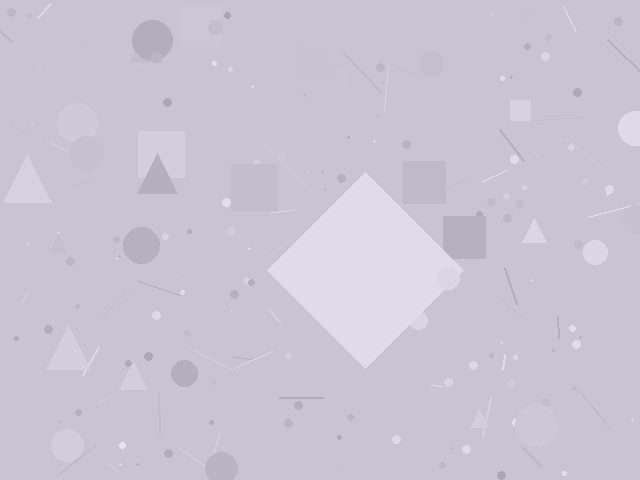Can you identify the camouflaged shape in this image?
The camouflaged shape is a diamond.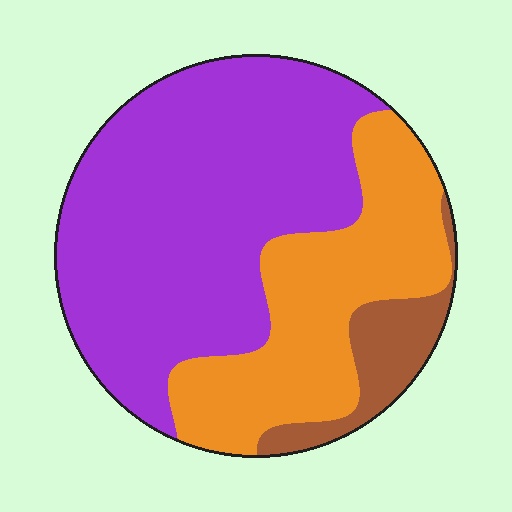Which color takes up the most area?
Purple, at roughly 60%.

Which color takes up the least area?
Brown, at roughly 10%.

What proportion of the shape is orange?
Orange covers about 30% of the shape.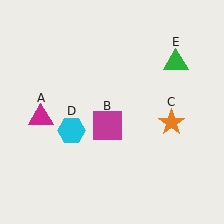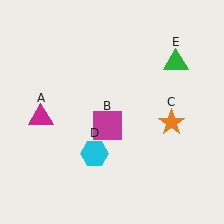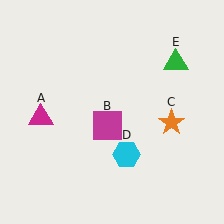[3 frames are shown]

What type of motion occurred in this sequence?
The cyan hexagon (object D) rotated counterclockwise around the center of the scene.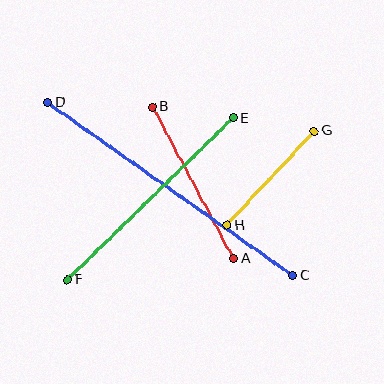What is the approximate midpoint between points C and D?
The midpoint is at approximately (170, 189) pixels.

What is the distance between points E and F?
The distance is approximately 232 pixels.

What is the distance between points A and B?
The distance is approximately 172 pixels.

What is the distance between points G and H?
The distance is approximately 129 pixels.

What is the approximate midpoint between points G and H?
The midpoint is at approximately (271, 178) pixels.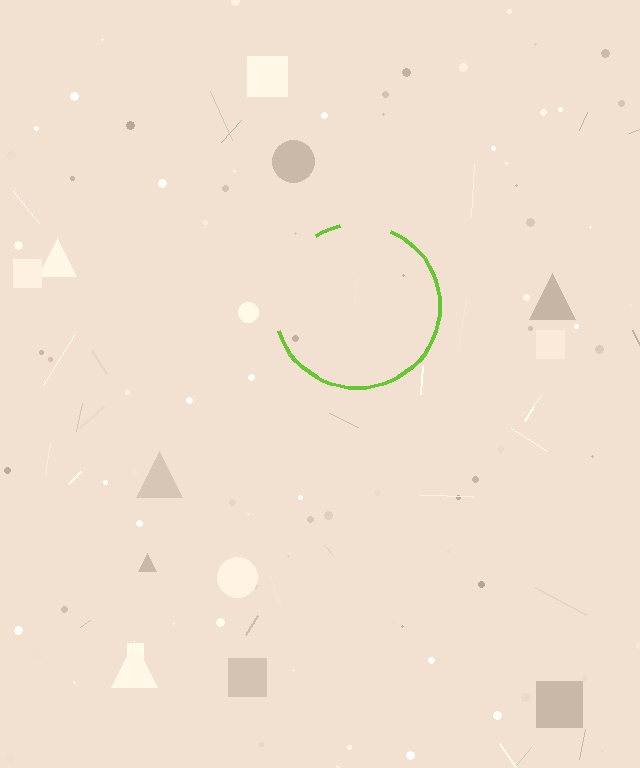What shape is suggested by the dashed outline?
The dashed outline suggests a circle.